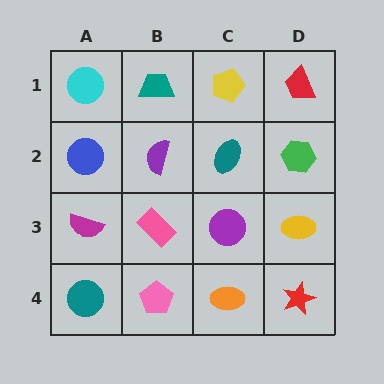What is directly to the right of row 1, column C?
A red trapezoid.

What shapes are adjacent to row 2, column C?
A yellow pentagon (row 1, column C), a purple circle (row 3, column C), a purple semicircle (row 2, column B), a green hexagon (row 2, column D).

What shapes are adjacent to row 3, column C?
A teal ellipse (row 2, column C), an orange ellipse (row 4, column C), a pink rectangle (row 3, column B), a yellow ellipse (row 3, column D).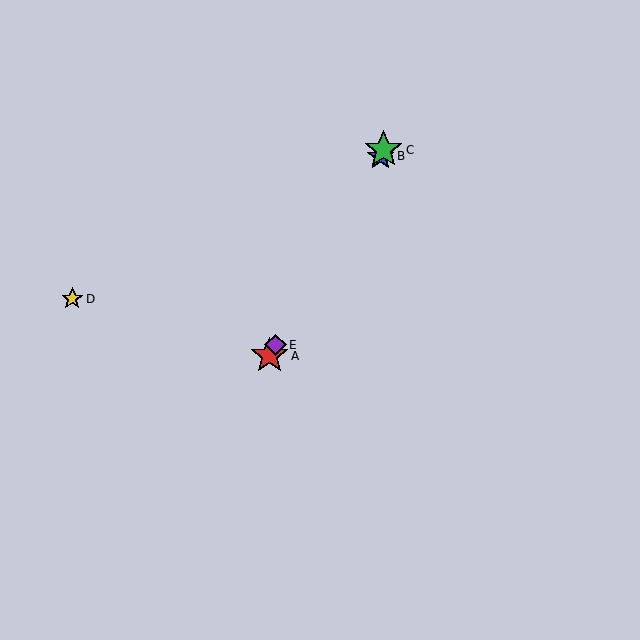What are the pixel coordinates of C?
Object C is at (384, 150).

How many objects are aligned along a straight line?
4 objects (A, B, C, E) are aligned along a straight line.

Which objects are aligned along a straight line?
Objects A, B, C, E are aligned along a straight line.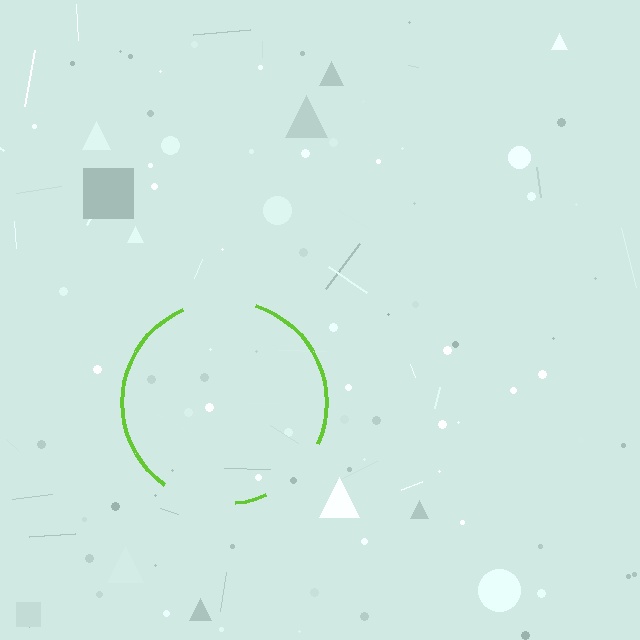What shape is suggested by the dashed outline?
The dashed outline suggests a circle.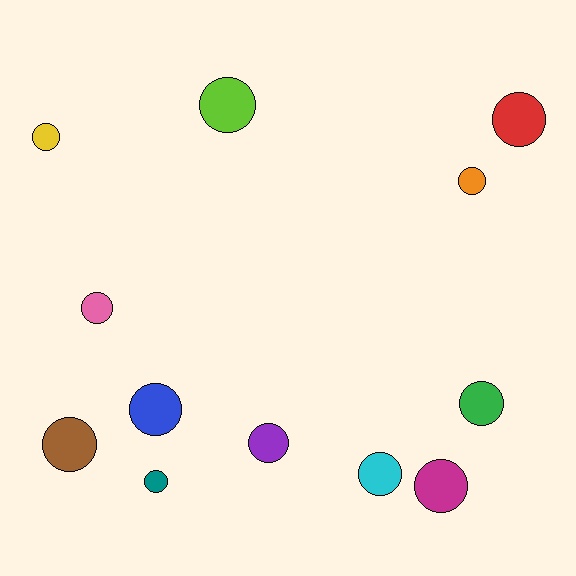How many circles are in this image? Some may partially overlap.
There are 12 circles.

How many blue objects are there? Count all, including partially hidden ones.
There is 1 blue object.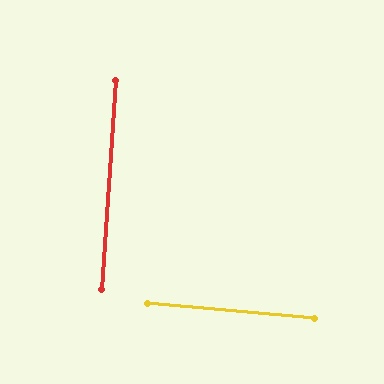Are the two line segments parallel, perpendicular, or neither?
Perpendicular — they meet at approximately 88°.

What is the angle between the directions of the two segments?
Approximately 88 degrees.